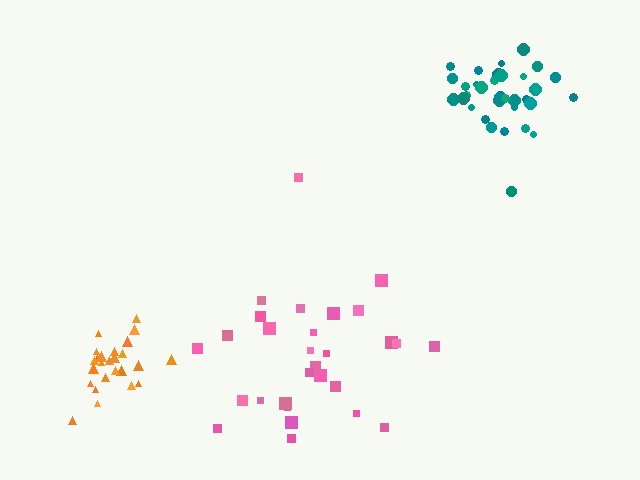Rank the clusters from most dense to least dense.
teal, orange, pink.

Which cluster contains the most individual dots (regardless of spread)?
Teal (34).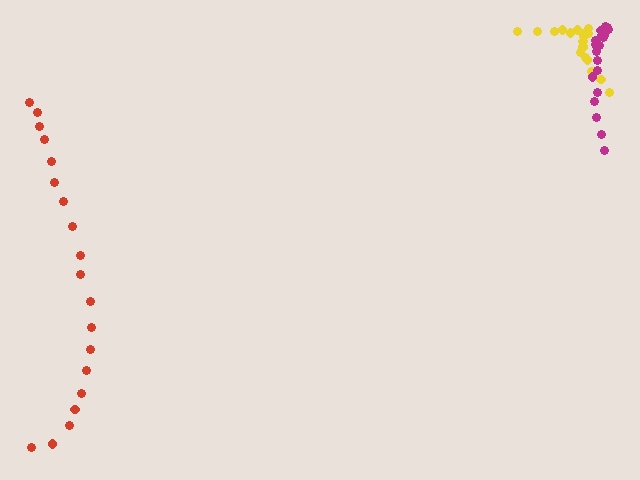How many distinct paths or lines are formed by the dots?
There are 3 distinct paths.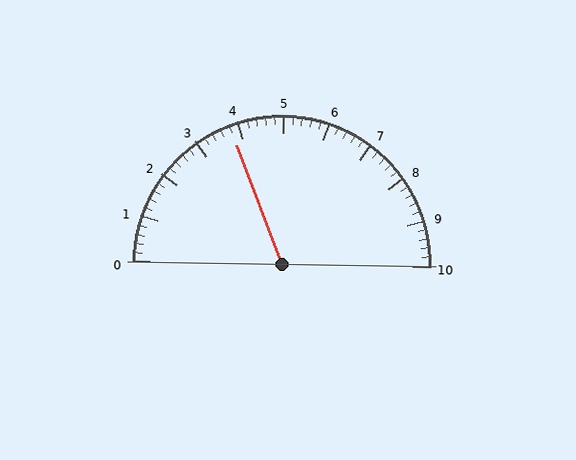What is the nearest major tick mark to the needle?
The nearest major tick mark is 4.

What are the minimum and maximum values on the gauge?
The gauge ranges from 0 to 10.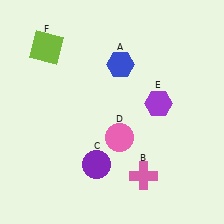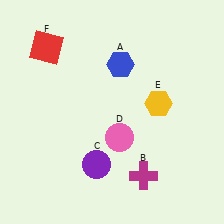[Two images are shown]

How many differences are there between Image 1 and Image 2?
There are 3 differences between the two images.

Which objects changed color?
B changed from pink to magenta. E changed from purple to yellow. F changed from lime to red.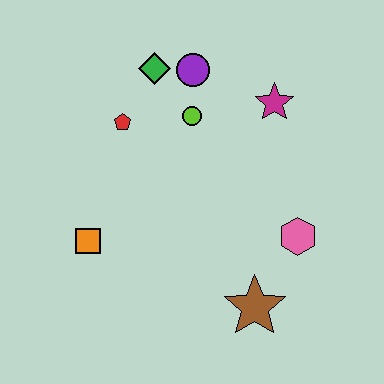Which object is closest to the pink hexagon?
The brown star is closest to the pink hexagon.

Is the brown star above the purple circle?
No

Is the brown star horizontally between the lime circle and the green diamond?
No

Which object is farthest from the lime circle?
The brown star is farthest from the lime circle.